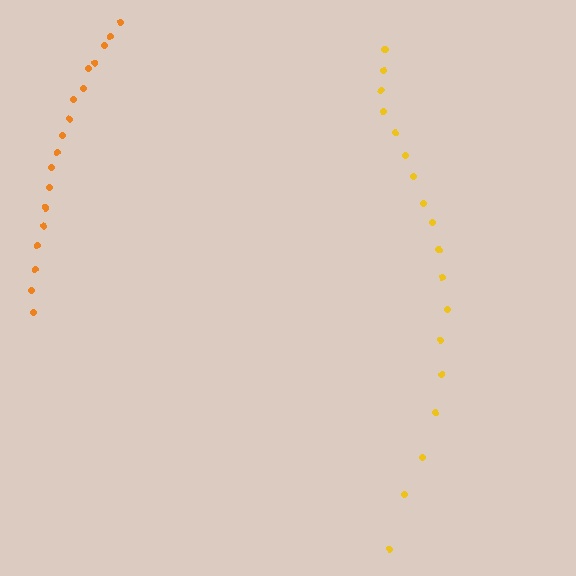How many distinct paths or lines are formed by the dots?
There are 2 distinct paths.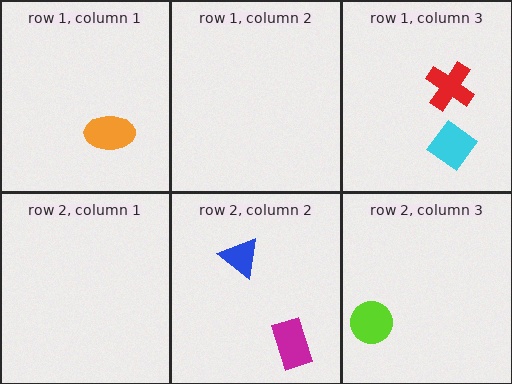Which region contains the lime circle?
The row 2, column 3 region.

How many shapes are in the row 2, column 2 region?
2.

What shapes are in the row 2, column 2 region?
The magenta rectangle, the blue triangle.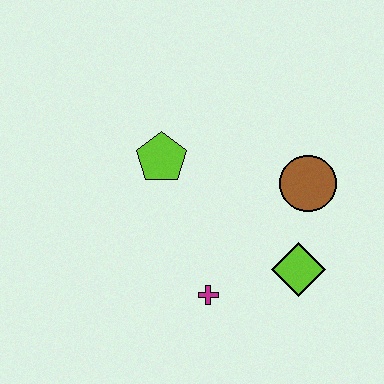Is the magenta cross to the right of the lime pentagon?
Yes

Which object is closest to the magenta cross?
The lime diamond is closest to the magenta cross.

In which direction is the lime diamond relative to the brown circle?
The lime diamond is below the brown circle.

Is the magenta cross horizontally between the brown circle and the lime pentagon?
Yes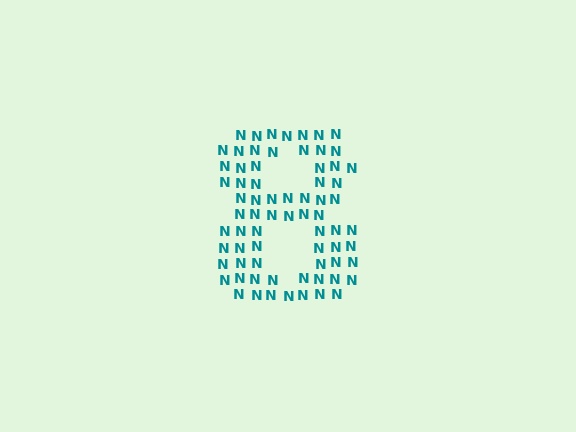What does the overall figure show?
The overall figure shows the digit 8.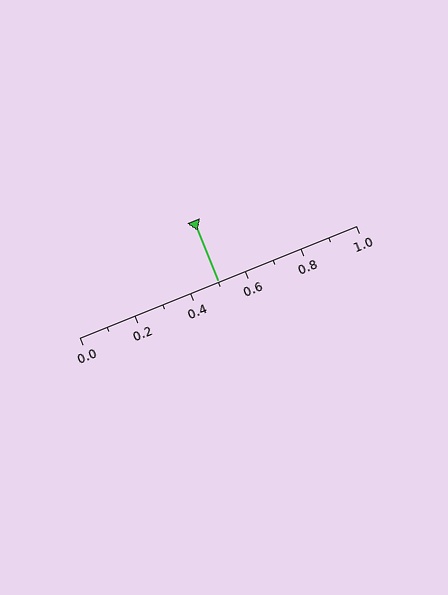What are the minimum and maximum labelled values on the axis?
The axis runs from 0.0 to 1.0.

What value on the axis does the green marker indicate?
The marker indicates approximately 0.5.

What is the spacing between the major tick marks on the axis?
The major ticks are spaced 0.2 apart.